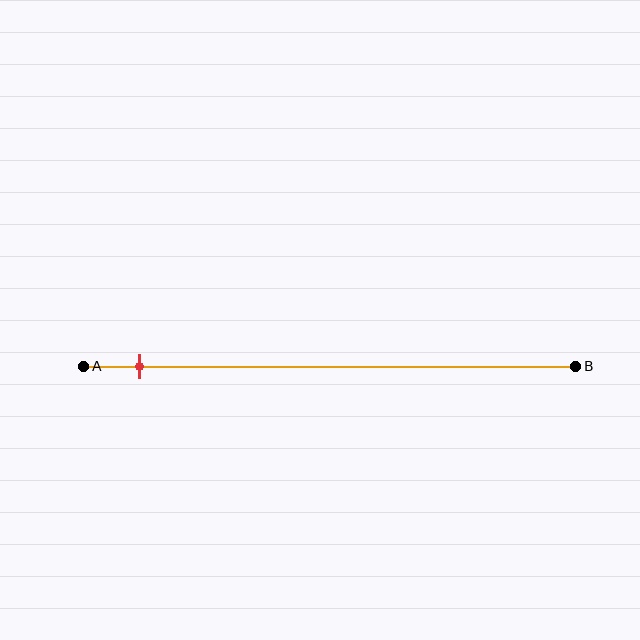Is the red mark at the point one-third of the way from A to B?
No, the mark is at about 10% from A, not at the 33% one-third point.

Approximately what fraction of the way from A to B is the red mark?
The red mark is approximately 10% of the way from A to B.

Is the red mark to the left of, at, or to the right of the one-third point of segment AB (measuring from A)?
The red mark is to the left of the one-third point of segment AB.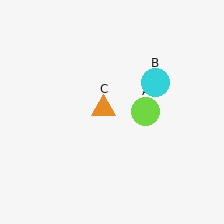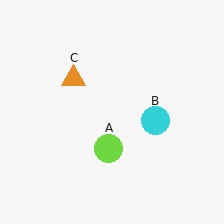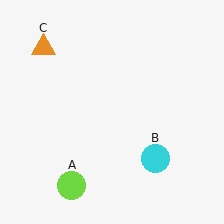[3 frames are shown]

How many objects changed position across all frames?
3 objects changed position: lime circle (object A), cyan circle (object B), orange triangle (object C).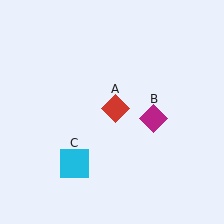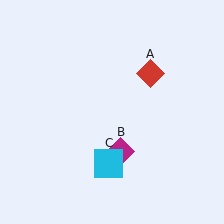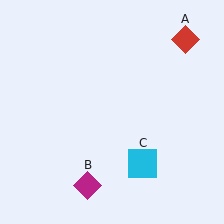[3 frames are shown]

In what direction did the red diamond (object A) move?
The red diamond (object A) moved up and to the right.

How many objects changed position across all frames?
3 objects changed position: red diamond (object A), magenta diamond (object B), cyan square (object C).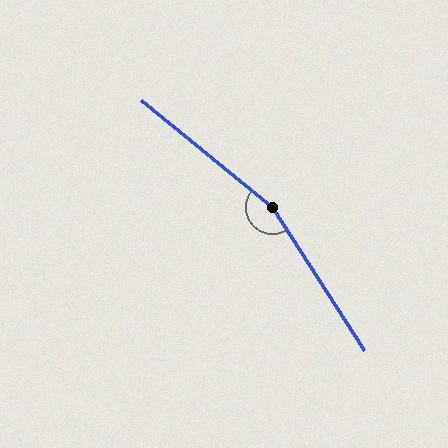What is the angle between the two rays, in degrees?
Approximately 162 degrees.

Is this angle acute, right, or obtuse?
It is obtuse.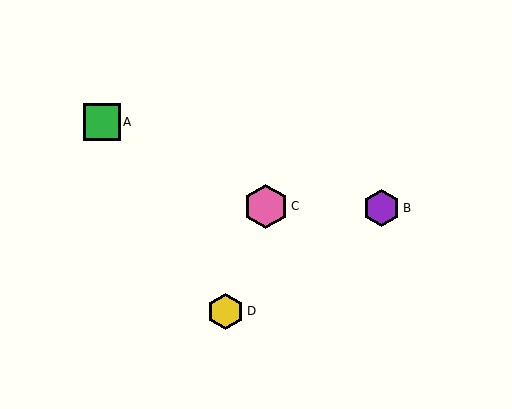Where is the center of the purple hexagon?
The center of the purple hexagon is at (381, 208).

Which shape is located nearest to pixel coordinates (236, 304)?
The yellow hexagon (labeled D) at (226, 311) is nearest to that location.